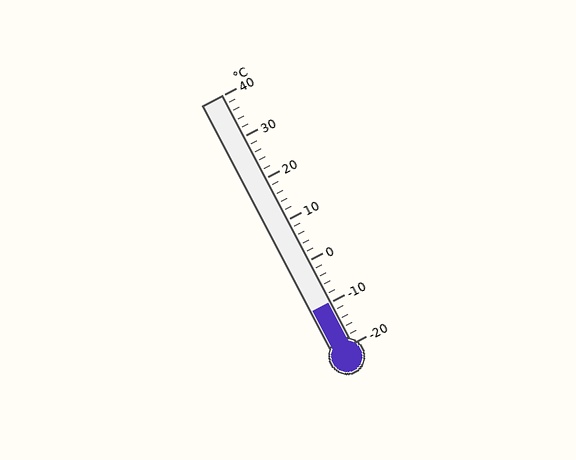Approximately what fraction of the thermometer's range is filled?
The thermometer is filled to approximately 15% of its range.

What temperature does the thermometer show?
The thermometer shows approximately -10°C.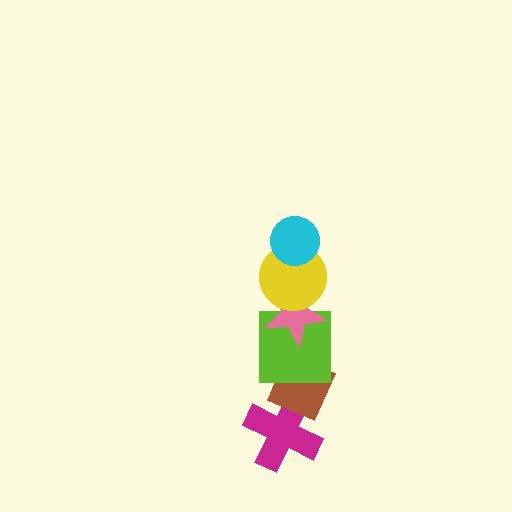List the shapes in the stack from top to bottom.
From top to bottom: the cyan circle, the yellow circle, the pink star, the lime square, the brown diamond, the magenta cross.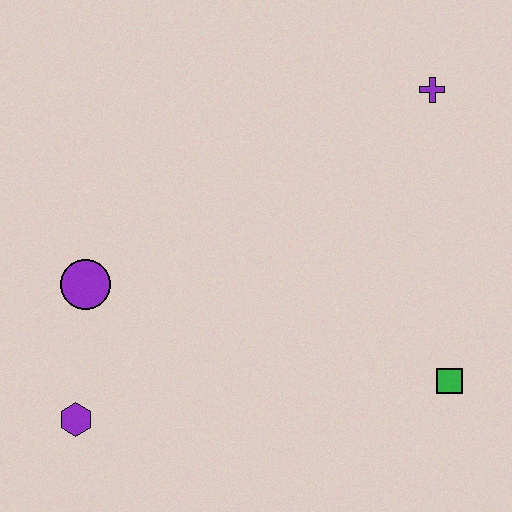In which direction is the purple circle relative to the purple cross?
The purple circle is to the left of the purple cross.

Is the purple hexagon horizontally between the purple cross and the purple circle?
No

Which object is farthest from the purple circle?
The purple cross is farthest from the purple circle.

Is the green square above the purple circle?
No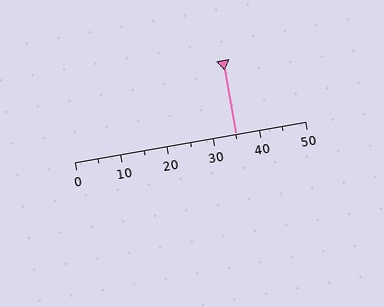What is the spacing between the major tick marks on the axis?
The major ticks are spaced 10 apart.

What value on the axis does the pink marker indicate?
The marker indicates approximately 35.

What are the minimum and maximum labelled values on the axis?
The axis runs from 0 to 50.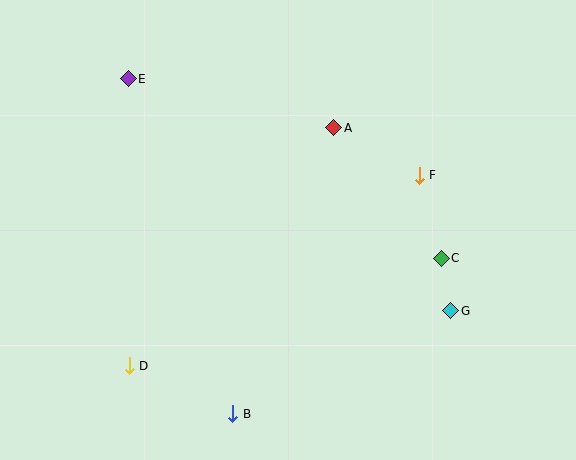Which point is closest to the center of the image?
Point A at (334, 128) is closest to the center.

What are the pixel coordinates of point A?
Point A is at (334, 128).